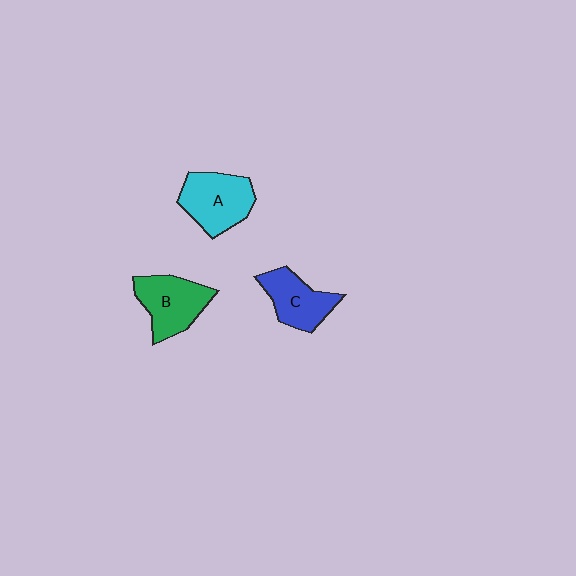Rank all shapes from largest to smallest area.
From largest to smallest: A (cyan), B (green), C (blue).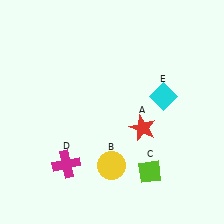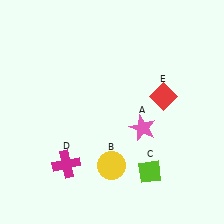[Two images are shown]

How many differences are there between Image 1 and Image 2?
There are 2 differences between the two images.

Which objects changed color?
A changed from red to pink. E changed from cyan to red.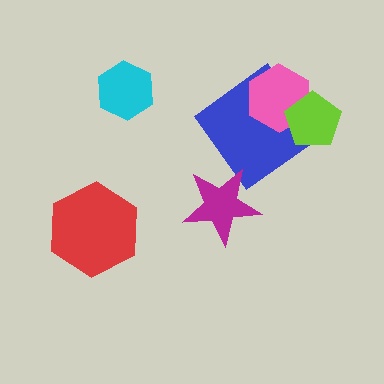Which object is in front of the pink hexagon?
The lime pentagon is in front of the pink hexagon.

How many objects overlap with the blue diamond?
2 objects overlap with the blue diamond.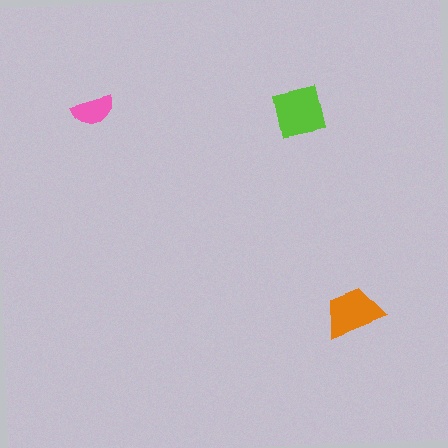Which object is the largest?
The lime square.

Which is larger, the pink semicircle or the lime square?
The lime square.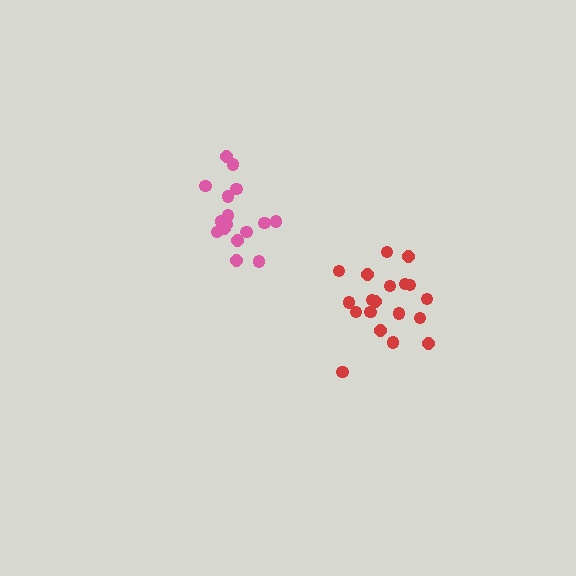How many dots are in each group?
Group 1: 19 dots, Group 2: 16 dots (35 total).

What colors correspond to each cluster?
The clusters are colored: red, pink.